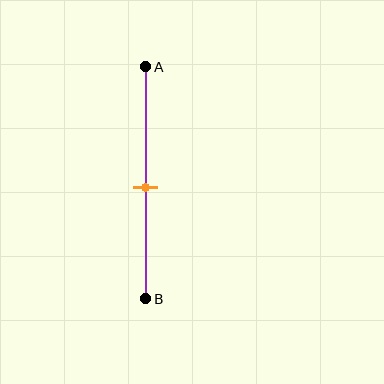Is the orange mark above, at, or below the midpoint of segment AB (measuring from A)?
The orange mark is approximately at the midpoint of segment AB.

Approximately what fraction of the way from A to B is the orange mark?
The orange mark is approximately 50% of the way from A to B.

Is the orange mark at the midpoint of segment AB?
Yes, the mark is approximately at the midpoint.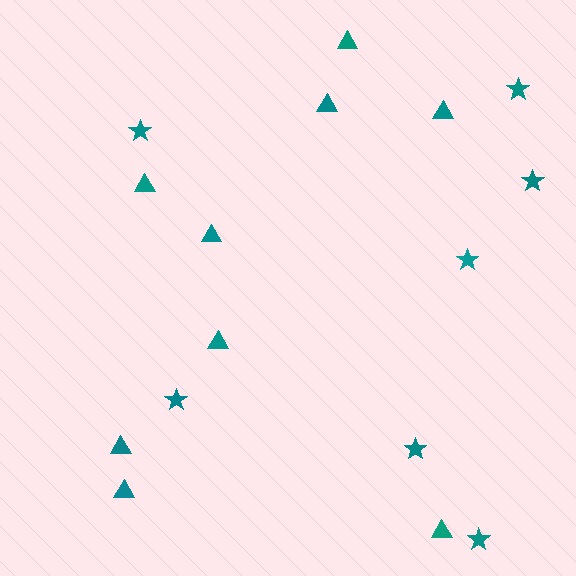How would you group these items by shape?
There are 2 groups: one group of triangles (9) and one group of stars (7).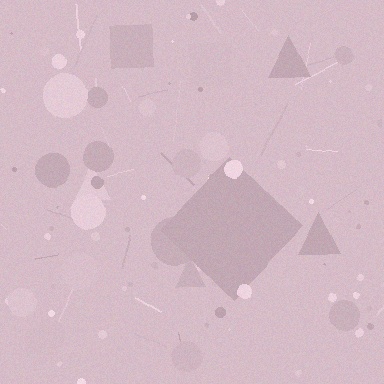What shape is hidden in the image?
A diamond is hidden in the image.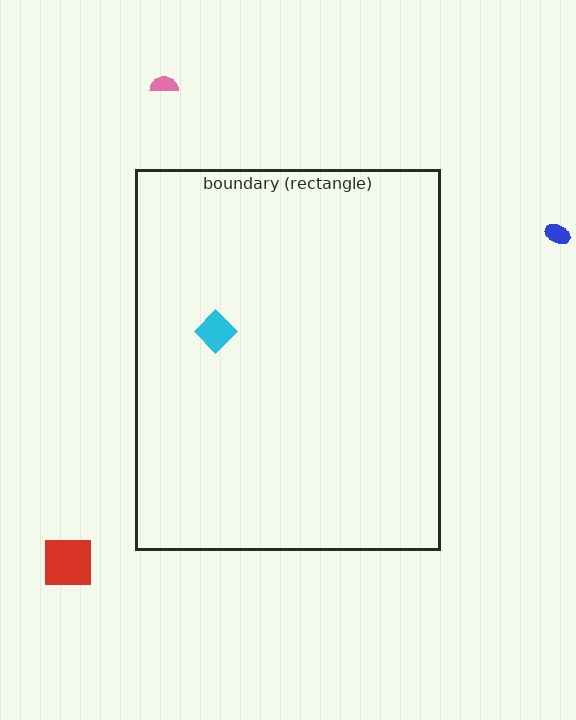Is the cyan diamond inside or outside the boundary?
Inside.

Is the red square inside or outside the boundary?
Outside.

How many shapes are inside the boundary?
1 inside, 3 outside.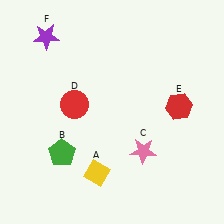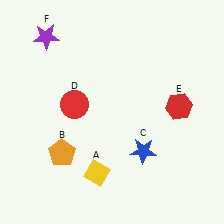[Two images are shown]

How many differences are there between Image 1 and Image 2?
There are 2 differences between the two images.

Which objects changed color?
B changed from green to orange. C changed from pink to blue.